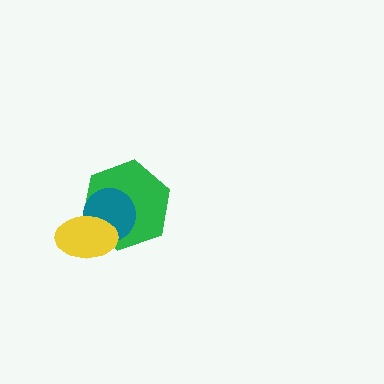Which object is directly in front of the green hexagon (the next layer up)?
The teal circle is directly in front of the green hexagon.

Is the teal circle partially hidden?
Yes, it is partially covered by another shape.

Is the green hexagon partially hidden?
Yes, it is partially covered by another shape.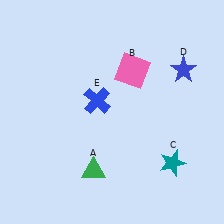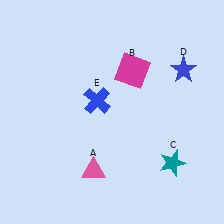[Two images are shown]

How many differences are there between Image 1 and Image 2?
There are 2 differences between the two images.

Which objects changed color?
A changed from green to pink. B changed from pink to magenta.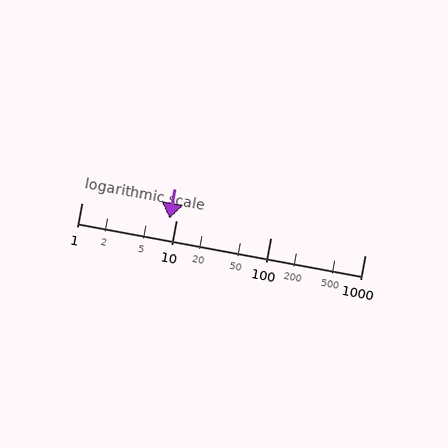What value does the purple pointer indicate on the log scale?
The pointer indicates approximately 8.5.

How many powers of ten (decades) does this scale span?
The scale spans 3 decades, from 1 to 1000.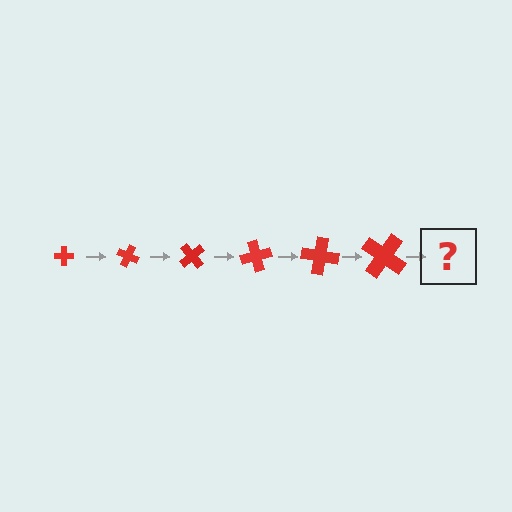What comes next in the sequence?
The next element should be a cross, larger than the previous one and rotated 150 degrees from the start.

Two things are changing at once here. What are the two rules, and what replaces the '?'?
The two rules are that the cross grows larger each step and it rotates 25 degrees each step. The '?' should be a cross, larger than the previous one and rotated 150 degrees from the start.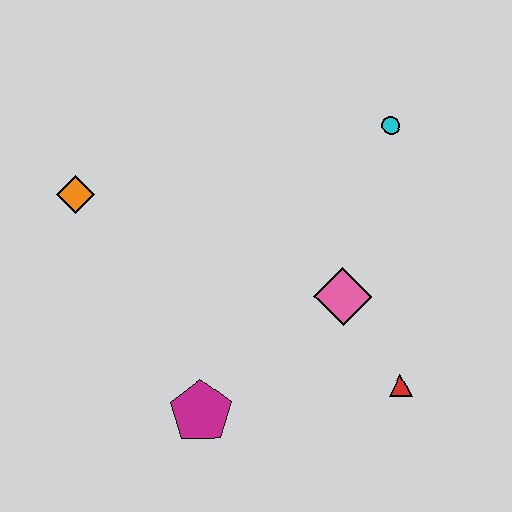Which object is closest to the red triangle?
The pink diamond is closest to the red triangle.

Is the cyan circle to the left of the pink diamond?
No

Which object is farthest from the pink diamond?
The orange diamond is farthest from the pink diamond.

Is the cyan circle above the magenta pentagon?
Yes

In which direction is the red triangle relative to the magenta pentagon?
The red triangle is to the right of the magenta pentagon.